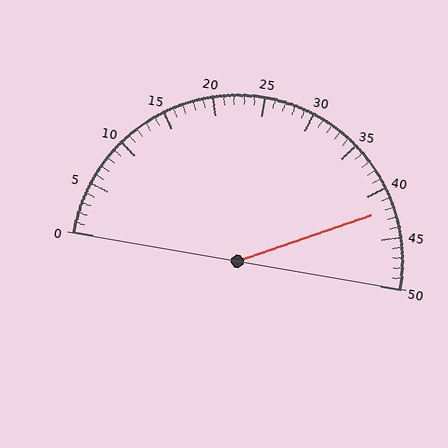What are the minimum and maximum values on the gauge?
The gauge ranges from 0 to 50.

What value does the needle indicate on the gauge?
The needle indicates approximately 42.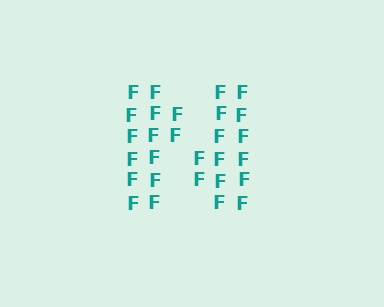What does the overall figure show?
The overall figure shows the letter N.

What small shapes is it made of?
It is made of small letter F's.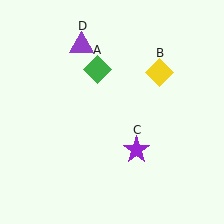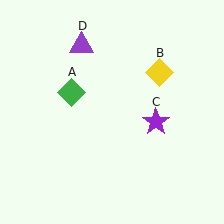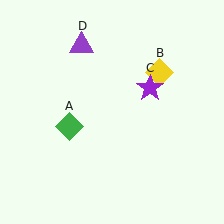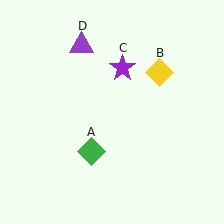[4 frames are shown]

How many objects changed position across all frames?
2 objects changed position: green diamond (object A), purple star (object C).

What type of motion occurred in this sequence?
The green diamond (object A), purple star (object C) rotated counterclockwise around the center of the scene.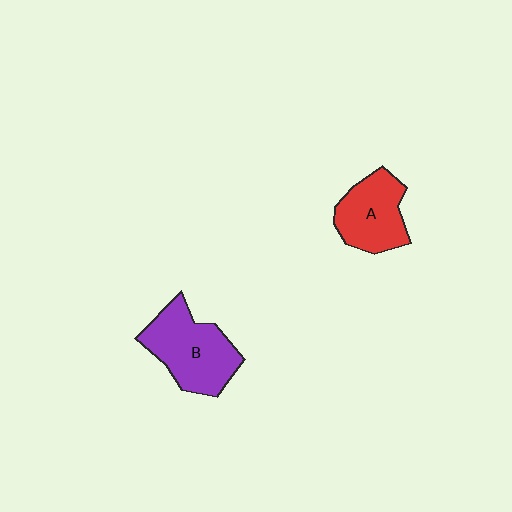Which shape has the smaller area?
Shape A (red).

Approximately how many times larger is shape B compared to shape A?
Approximately 1.3 times.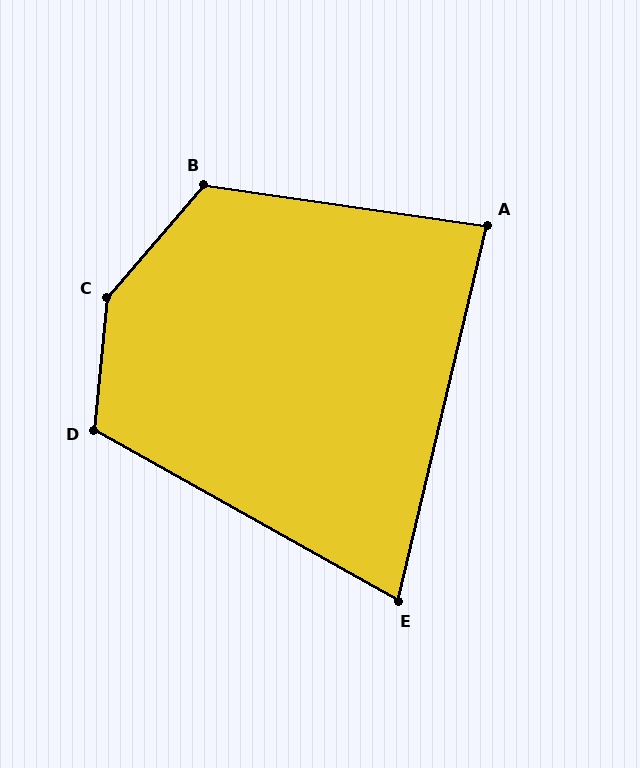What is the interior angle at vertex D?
Approximately 114 degrees (obtuse).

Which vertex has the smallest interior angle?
E, at approximately 74 degrees.